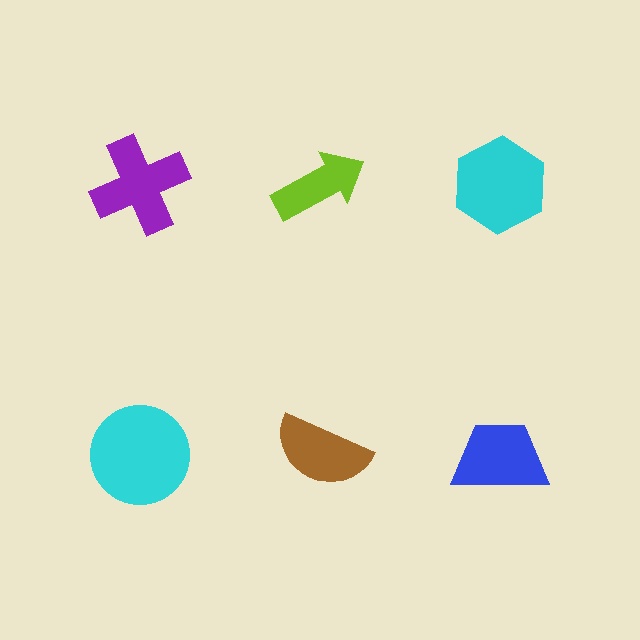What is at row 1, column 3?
A cyan hexagon.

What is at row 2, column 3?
A blue trapezoid.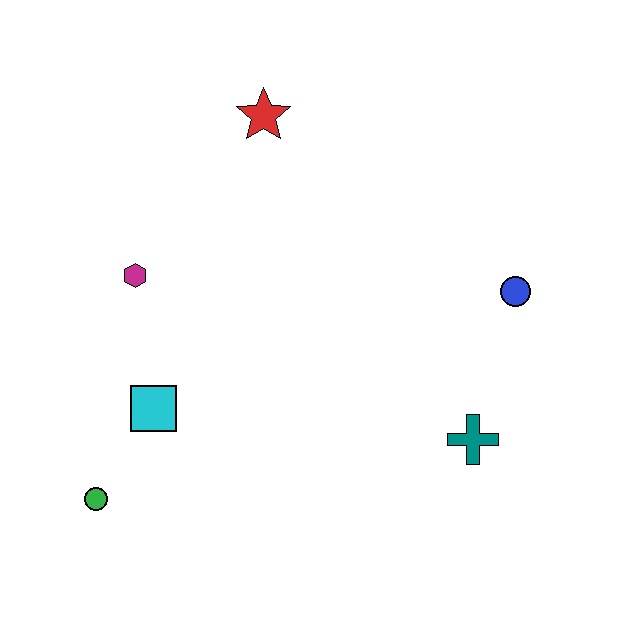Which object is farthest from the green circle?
The blue circle is farthest from the green circle.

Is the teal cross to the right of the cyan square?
Yes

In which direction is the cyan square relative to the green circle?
The cyan square is above the green circle.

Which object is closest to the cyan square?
The green circle is closest to the cyan square.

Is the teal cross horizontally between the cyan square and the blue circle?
Yes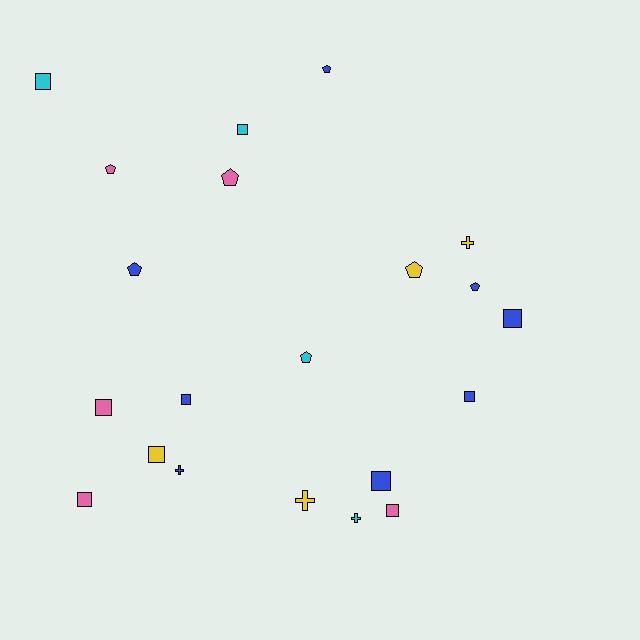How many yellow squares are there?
There is 1 yellow square.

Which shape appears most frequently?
Square, with 10 objects.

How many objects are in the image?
There are 21 objects.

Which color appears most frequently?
Blue, with 8 objects.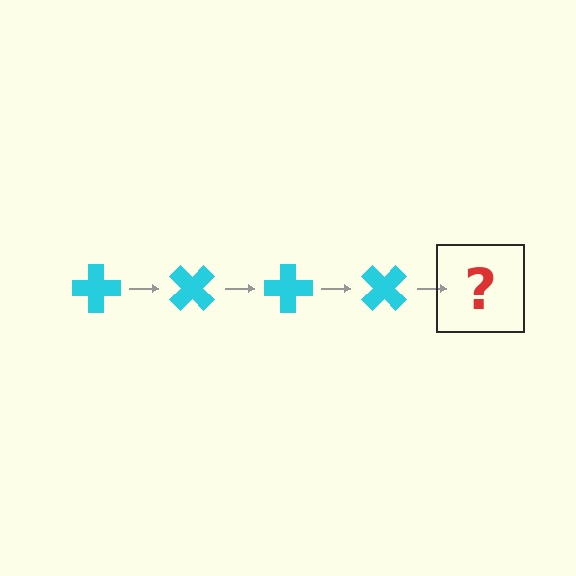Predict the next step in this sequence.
The next step is a cyan cross rotated 180 degrees.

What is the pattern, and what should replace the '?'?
The pattern is that the cross rotates 45 degrees each step. The '?' should be a cyan cross rotated 180 degrees.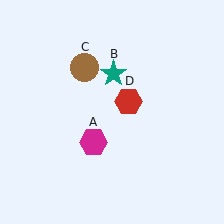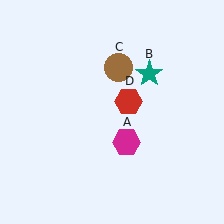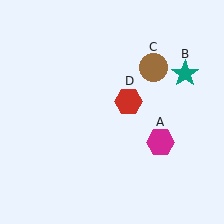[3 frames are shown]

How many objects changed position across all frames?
3 objects changed position: magenta hexagon (object A), teal star (object B), brown circle (object C).